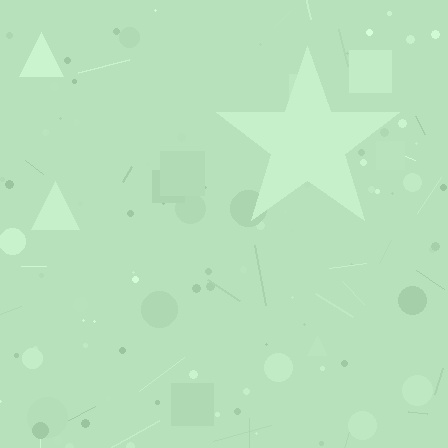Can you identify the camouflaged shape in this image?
The camouflaged shape is a star.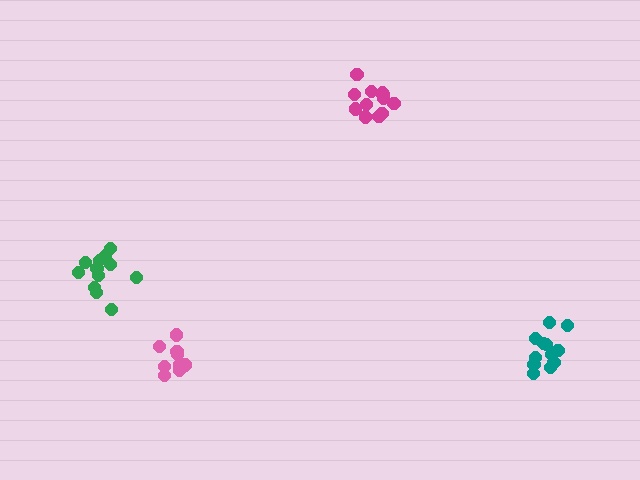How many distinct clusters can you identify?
There are 4 distinct clusters.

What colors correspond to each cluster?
The clusters are colored: pink, teal, green, magenta.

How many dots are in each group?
Group 1: 10 dots, Group 2: 12 dots, Group 3: 12 dots, Group 4: 12 dots (46 total).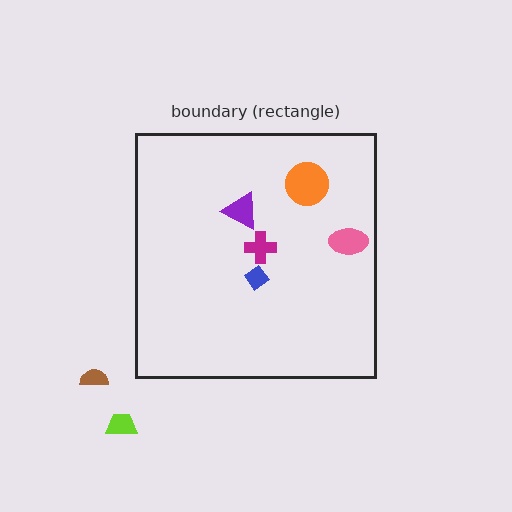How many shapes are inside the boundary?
5 inside, 2 outside.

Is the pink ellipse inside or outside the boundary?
Inside.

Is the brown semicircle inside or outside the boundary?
Outside.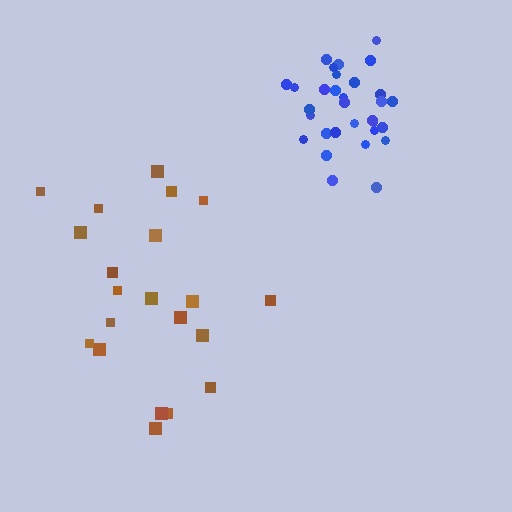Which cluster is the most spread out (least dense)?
Brown.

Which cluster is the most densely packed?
Blue.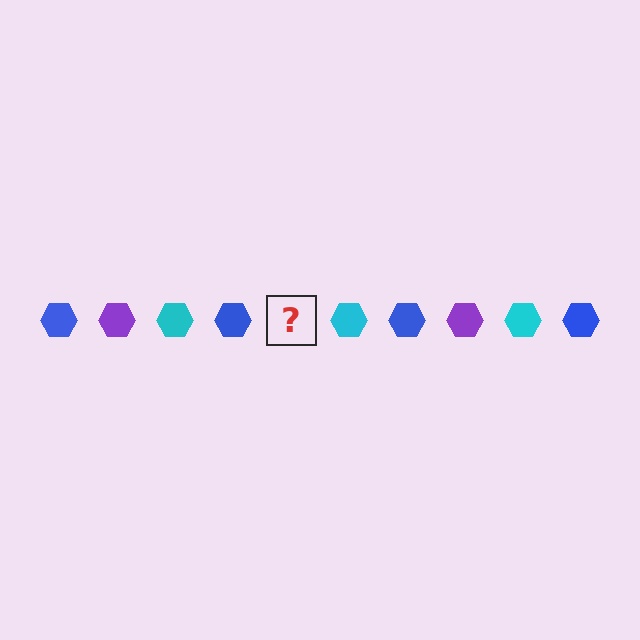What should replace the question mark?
The question mark should be replaced with a purple hexagon.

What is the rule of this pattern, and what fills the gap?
The rule is that the pattern cycles through blue, purple, cyan hexagons. The gap should be filled with a purple hexagon.